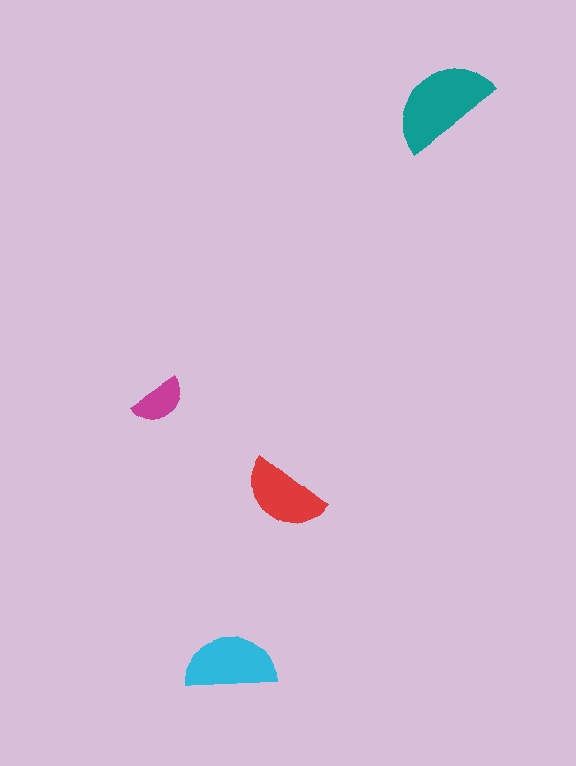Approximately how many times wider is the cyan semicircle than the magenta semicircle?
About 1.5 times wider.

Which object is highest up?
The teal semicircle is topmost.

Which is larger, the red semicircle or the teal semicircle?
The teal one.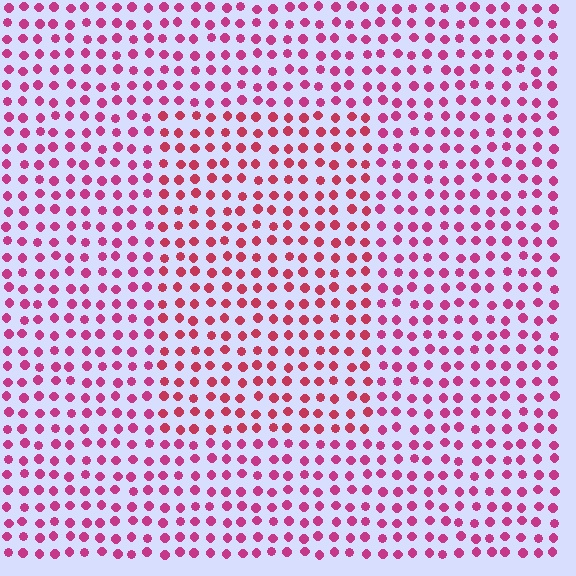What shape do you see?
I see a rectangle.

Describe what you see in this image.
The image is filled with small magenta elements in a uniform arrangement. A rectangle-shaped region is visible where the elements are tinted to a slightly different hue, forming a subtle color boundary.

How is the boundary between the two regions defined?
The boundary is defined purely by a slight shift in hue (about 21 degrees). Spacing, size, and orientation are identical on both sides.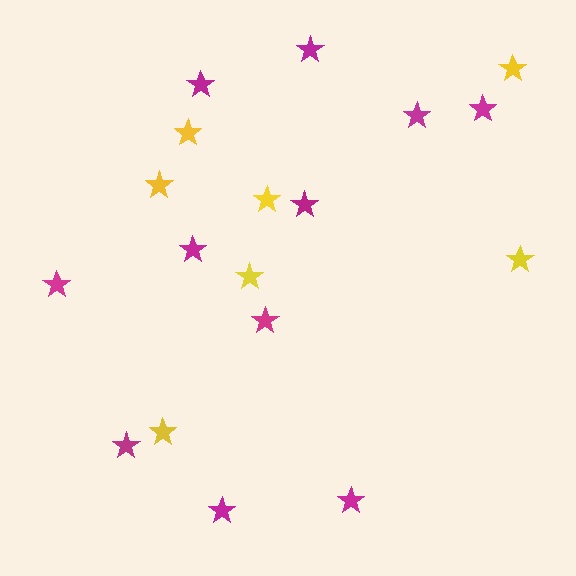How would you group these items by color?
There are 2 groups: one group of magenta stars (11) and one group of yellow stars (7).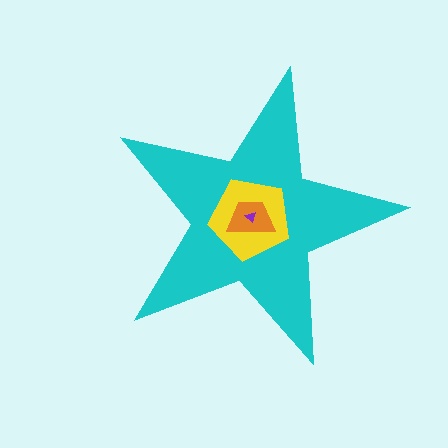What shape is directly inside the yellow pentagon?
The orange trapezoid.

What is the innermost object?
The purple triangle.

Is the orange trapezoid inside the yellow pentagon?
Yes.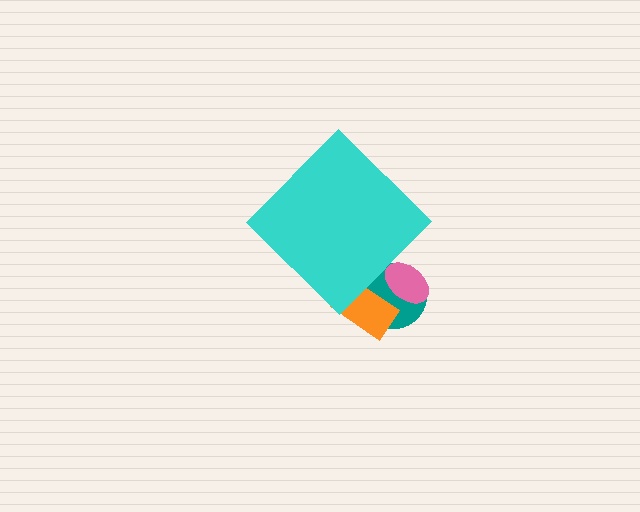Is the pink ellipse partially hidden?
Yes, the pink ellipse is partially hidden behind the cyan diamond.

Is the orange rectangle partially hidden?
Yes, the orange rectangle is partially hidden behind the cyan diamond.